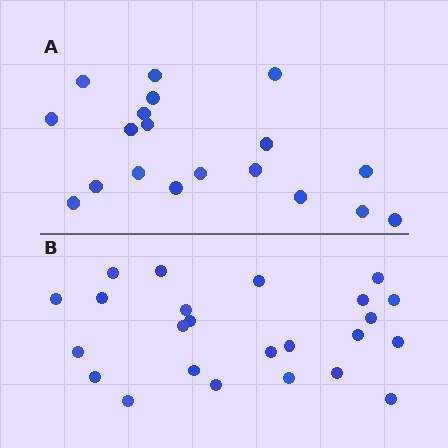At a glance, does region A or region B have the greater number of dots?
Region B (the bottom region) has more dots.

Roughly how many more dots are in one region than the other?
Region B has about 5 more dots than region A.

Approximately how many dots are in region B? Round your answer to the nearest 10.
About 20 dots. (The exact count is 24, which rounds to 20.)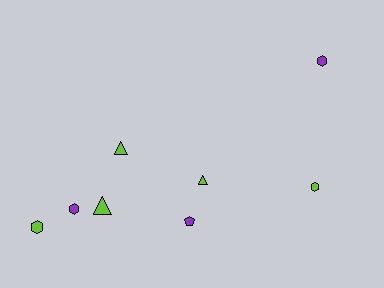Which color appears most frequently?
Lime, with 5 objects.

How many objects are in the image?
There are 8 objects.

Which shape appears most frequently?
Hexagon, with 4 objects.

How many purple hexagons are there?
There are 2 purple hexagons.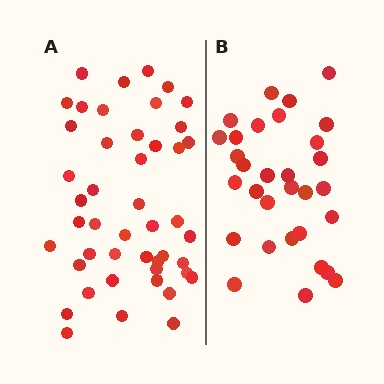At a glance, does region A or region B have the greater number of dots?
Region A (the left region) has more dots.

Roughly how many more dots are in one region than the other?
Region A has approximately 15 more dots than region B.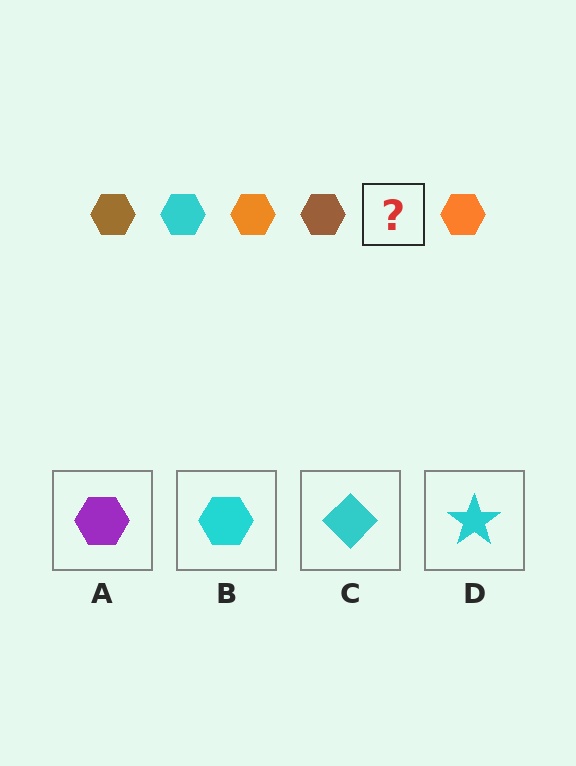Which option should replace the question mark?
Option B.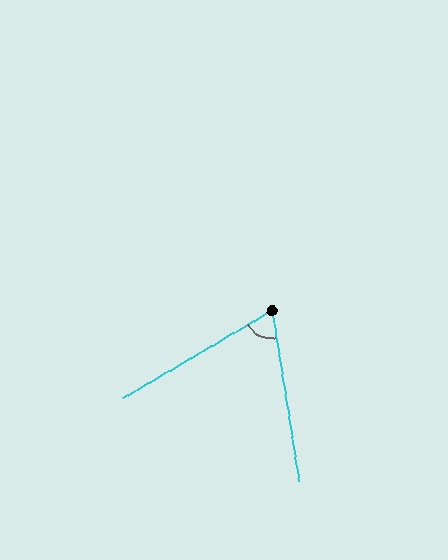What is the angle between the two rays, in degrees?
Approximately 68 degrees.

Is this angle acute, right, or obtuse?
It is acute.